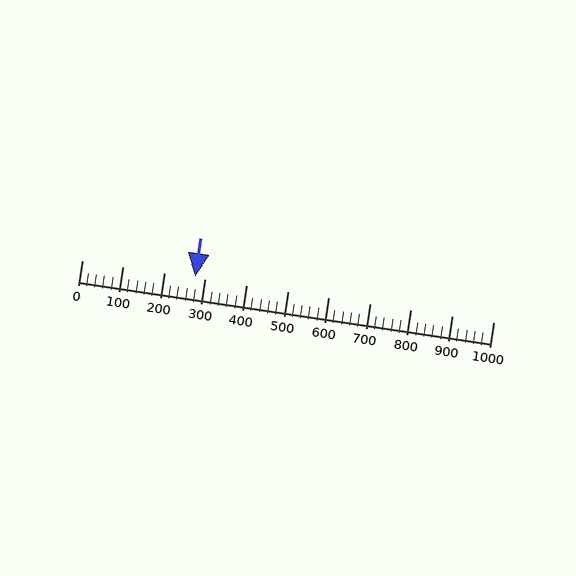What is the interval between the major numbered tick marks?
The major tick marks are spaced 100 units apart.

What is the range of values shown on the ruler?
The ruler shows values from 0 to 1000.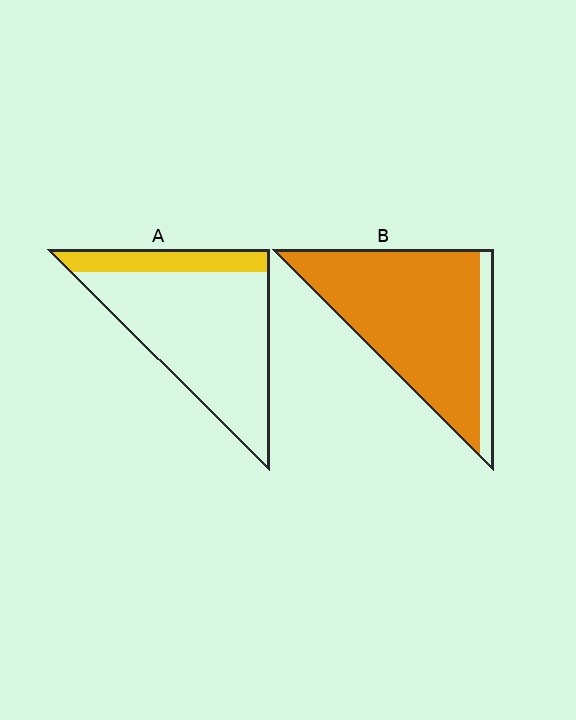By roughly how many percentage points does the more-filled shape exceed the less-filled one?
By roughly 70 percentage points (B over A).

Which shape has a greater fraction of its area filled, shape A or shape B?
Shape B.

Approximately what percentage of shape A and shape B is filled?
A is approximately 20% and B is approximately 90%.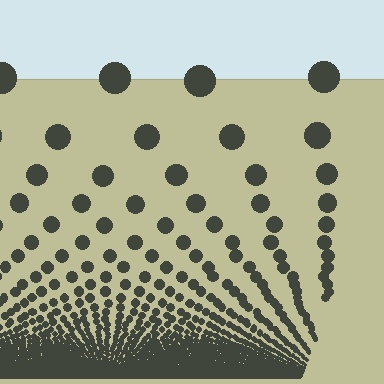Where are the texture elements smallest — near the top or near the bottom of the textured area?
Near the bottom.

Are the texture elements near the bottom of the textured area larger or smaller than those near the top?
Smaller. The gradient is inverted — elements near the bottom are smaller and denser.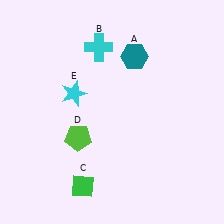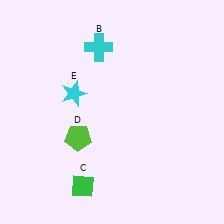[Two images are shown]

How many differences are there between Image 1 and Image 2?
There is 1 difference between the two images.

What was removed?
The teal hexagon (A) was removed in Image 2.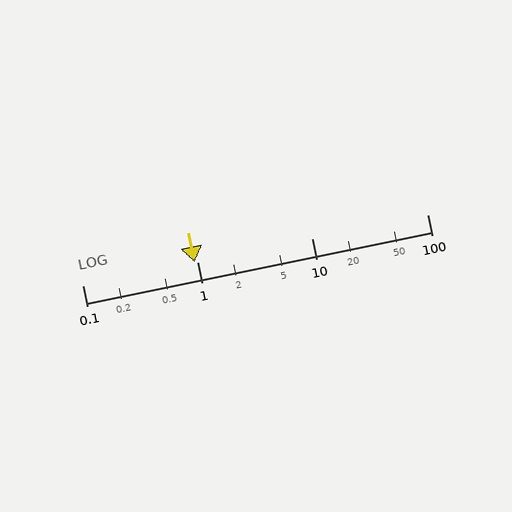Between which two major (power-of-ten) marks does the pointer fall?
The pointer is between 0.1 and 1.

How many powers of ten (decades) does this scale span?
The scale spans 3 decades, from 0.1 to 100.